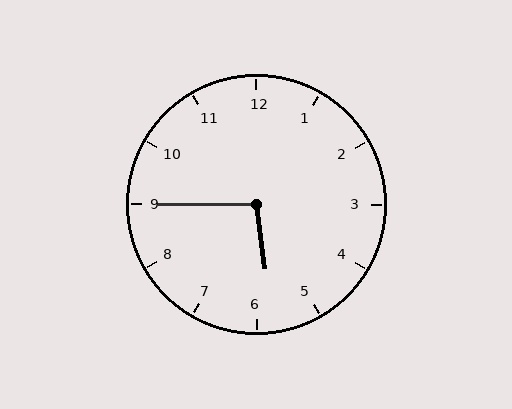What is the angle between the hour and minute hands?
Approximately 98 degrees.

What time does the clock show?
5:45.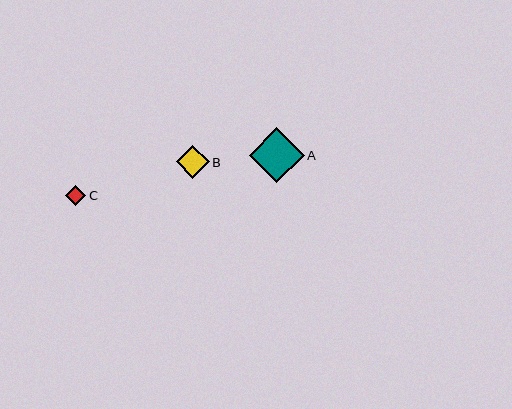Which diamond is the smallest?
Diamond C is the smallest with a size of approximately 20 pixels.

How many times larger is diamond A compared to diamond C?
Diamond A is approximately 2.7 times the size of diamond C.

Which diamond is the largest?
Diamond A is the largest with a size of approximately 54 pixels.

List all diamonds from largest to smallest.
From largest to smallest: A, B, C.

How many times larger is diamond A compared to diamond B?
Diamond A is approximately 1.6 times the size of diamond B.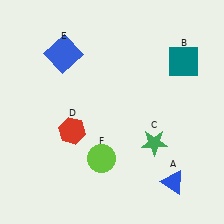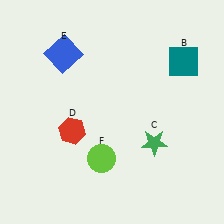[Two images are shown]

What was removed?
The blue triangle (A) was removed in Image 2.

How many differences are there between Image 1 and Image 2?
There is 1 difference between the two images.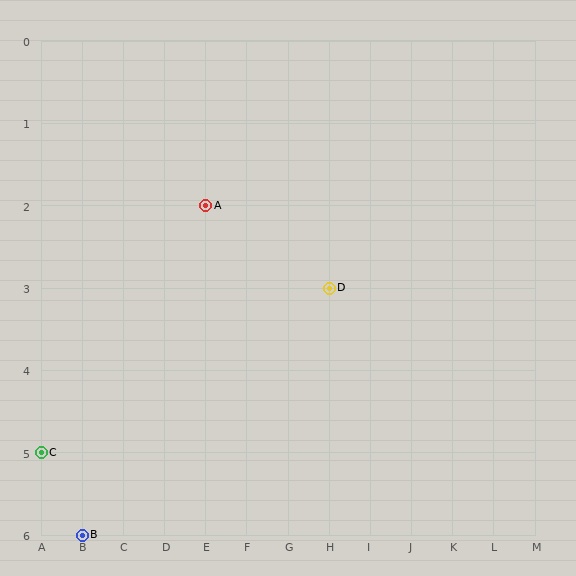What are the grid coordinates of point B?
Point B is at grid coordinates (B, 6).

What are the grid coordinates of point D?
Point D is at grid coordinates (H, 3).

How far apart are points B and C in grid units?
Points B and C are 1 column and 1 row apart (about 1.4 grid units diagonally).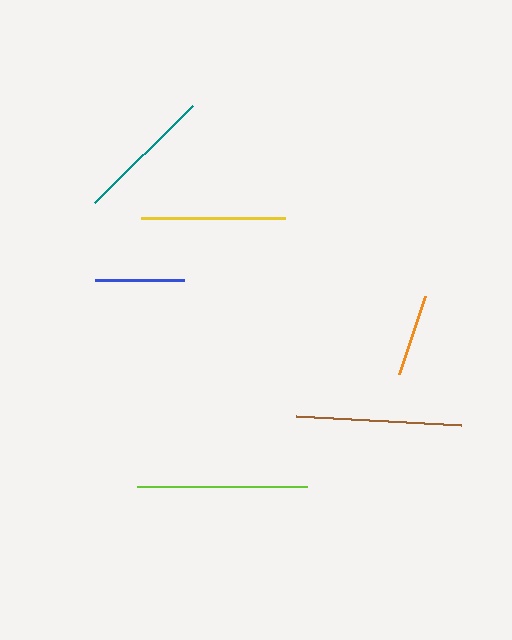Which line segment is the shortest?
The orange line is the shortest at approximately 82 pixels.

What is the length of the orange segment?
The orange segment is approximately 82 pixels long.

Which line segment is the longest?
The lime line is the longest at approximately 169 pixels.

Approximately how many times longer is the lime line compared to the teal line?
The lime line is approximately 1.2 times the length of the teal line.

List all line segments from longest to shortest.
From longest to shortest: lime, brown, yellow, teal, blue, orange.